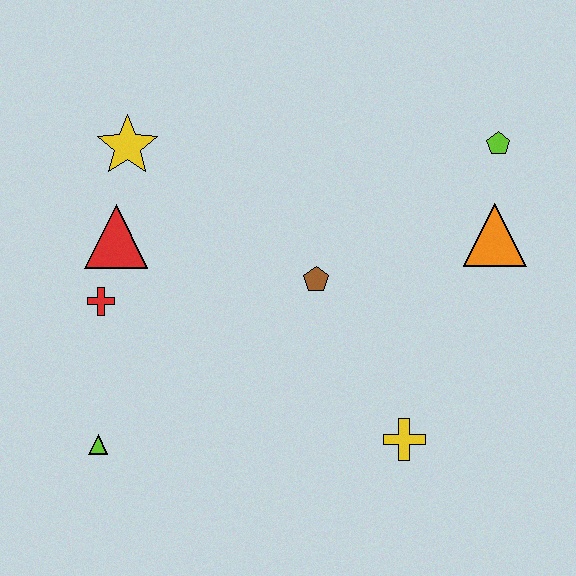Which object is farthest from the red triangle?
The lime pentagon is farthest from the red triangle.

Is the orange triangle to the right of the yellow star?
Yes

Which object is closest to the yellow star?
The red triangle is closest to the yellow star.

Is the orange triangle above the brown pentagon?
Yes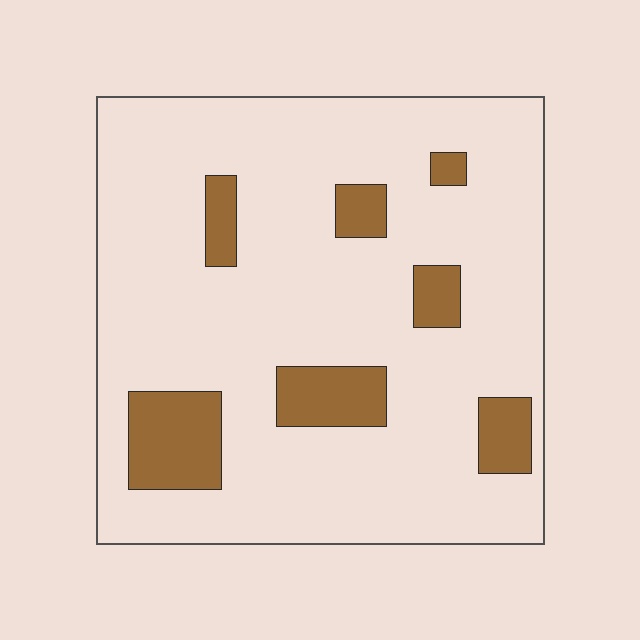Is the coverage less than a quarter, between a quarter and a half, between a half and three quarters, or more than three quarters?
Less than a quarter.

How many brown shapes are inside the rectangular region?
7.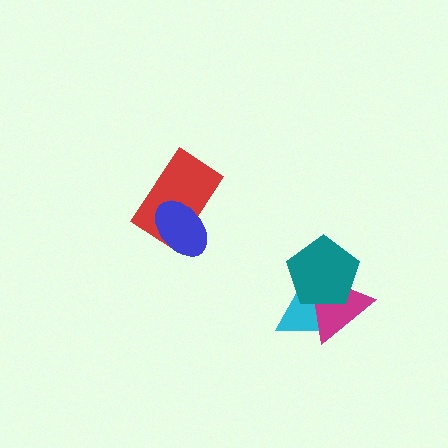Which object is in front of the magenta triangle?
The teal pentagon is in front of the magenta triangle.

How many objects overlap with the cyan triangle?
2 objects overlap with the cyan triangle.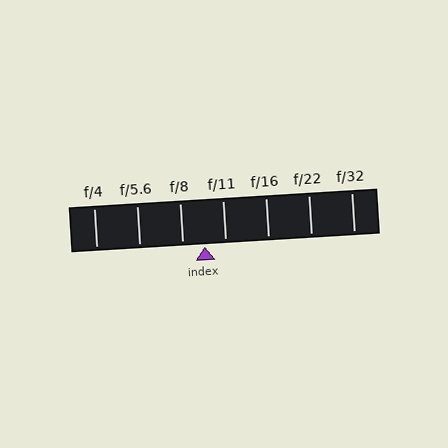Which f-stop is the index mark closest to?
The index mark is closest to f/11.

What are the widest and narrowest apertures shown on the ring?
The widest aperture shown is f/4 and the narrowest is f/32.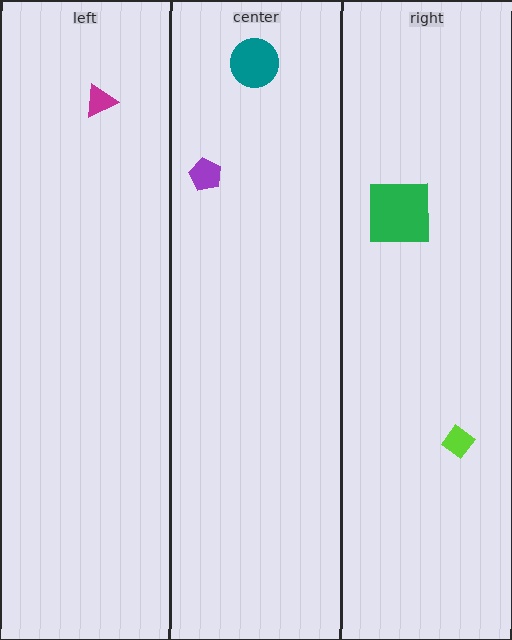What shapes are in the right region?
The green square, the lime diamond.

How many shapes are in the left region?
1.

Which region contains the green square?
The right region.